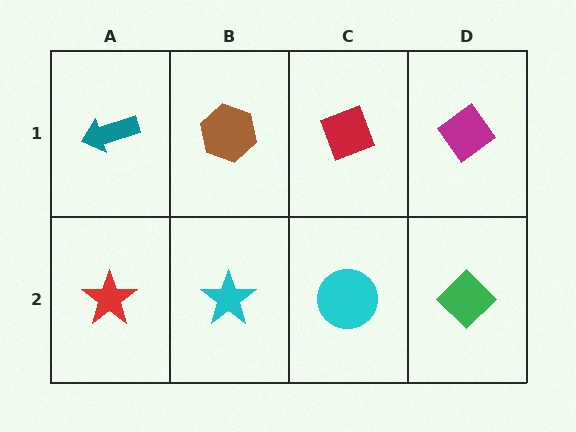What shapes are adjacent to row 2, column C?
A red diamond (row 1, column C), a cyan star (row 2, column B), a green diamond (row 2, column D).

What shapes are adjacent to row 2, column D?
A magenta diamond (row 1, column D), a cyan circle (row 2, column C).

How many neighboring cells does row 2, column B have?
3.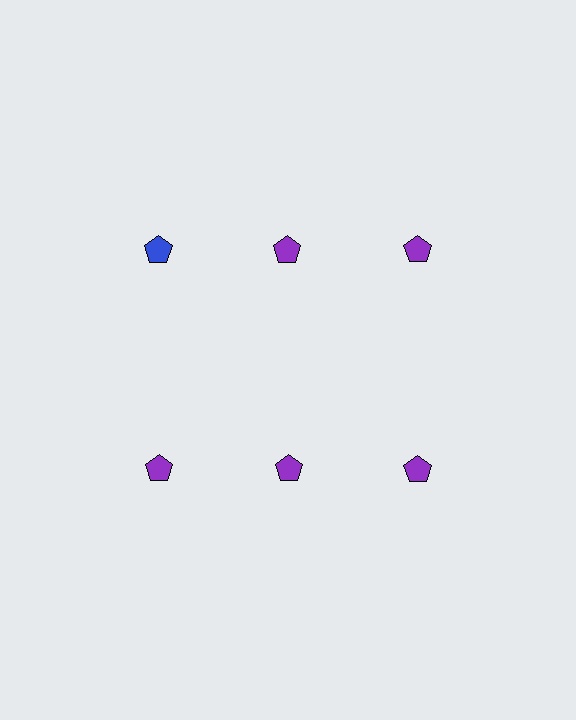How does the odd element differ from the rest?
It has a different color: blue instead of purple.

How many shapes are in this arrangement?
There are 6 shapes arranged in a grid pattern.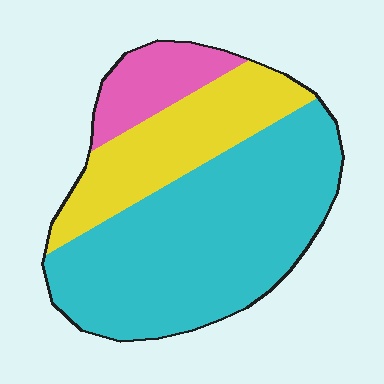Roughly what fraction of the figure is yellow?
Yellow covers about 25% of the figure.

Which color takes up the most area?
Cyan, at roughly 60%.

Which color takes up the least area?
Pink, at roughly 15%.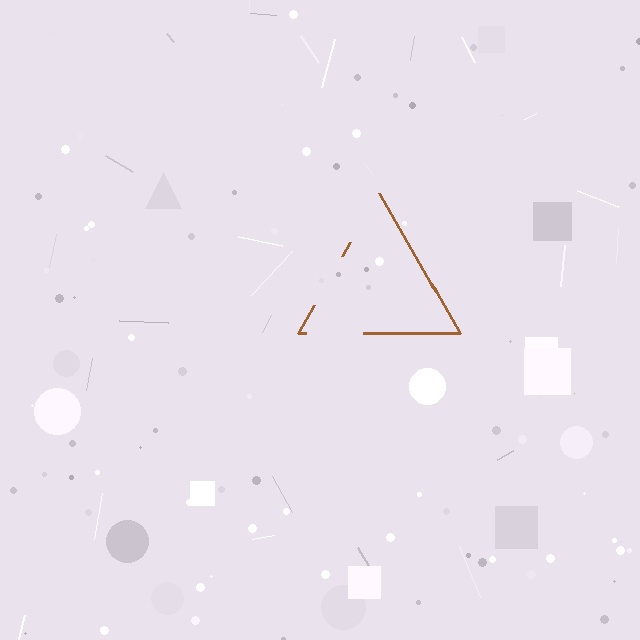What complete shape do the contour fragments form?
The contour fragments form a triangle.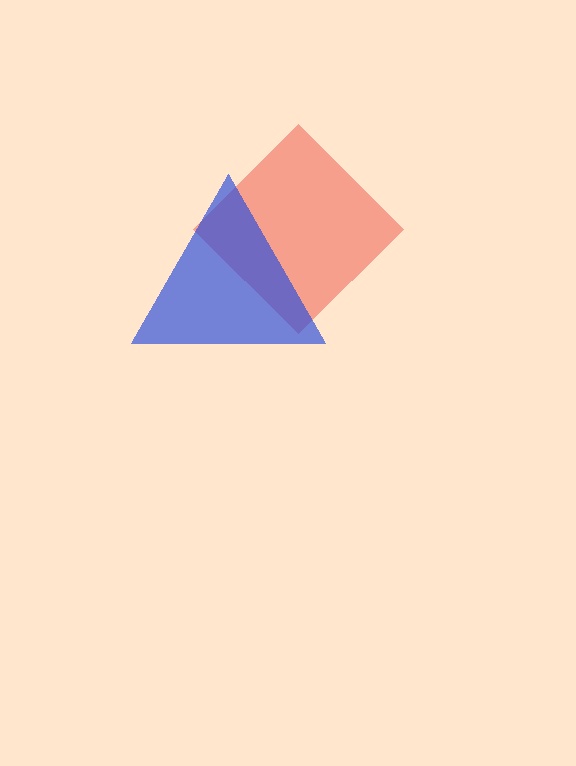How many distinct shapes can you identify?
There are 2 distinct shapes: a red diamond, a blue triangle.